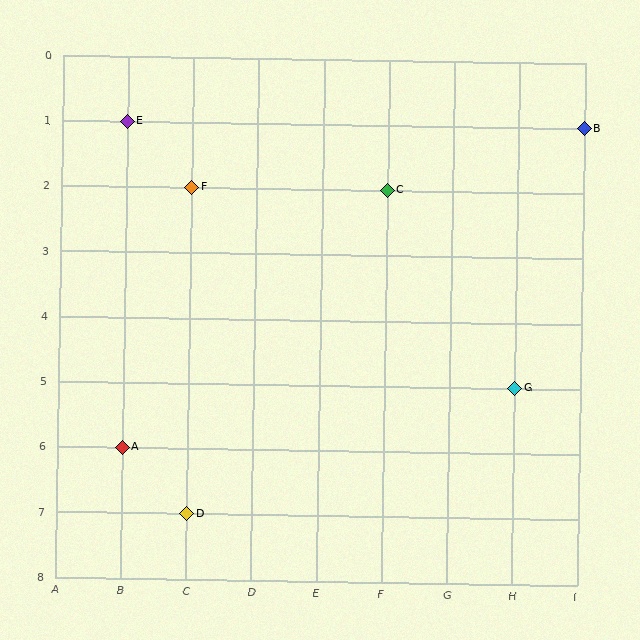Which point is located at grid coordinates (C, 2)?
Point F is at (C, 2).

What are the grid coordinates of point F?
Point F is at grid coordinates (C, 2).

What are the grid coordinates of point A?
Point A is at grid coordinates (B, 6).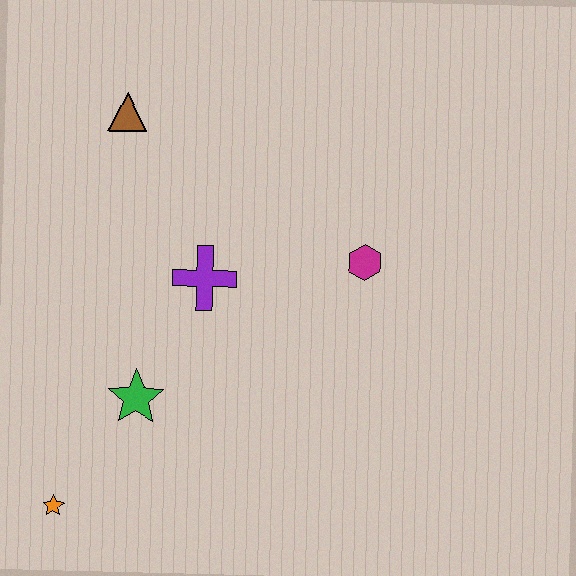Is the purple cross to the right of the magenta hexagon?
No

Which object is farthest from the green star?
The brown triangle is farthest from the green star.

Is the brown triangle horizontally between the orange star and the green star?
Yes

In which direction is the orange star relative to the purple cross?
The orange star is below the purple cross.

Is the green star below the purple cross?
Yes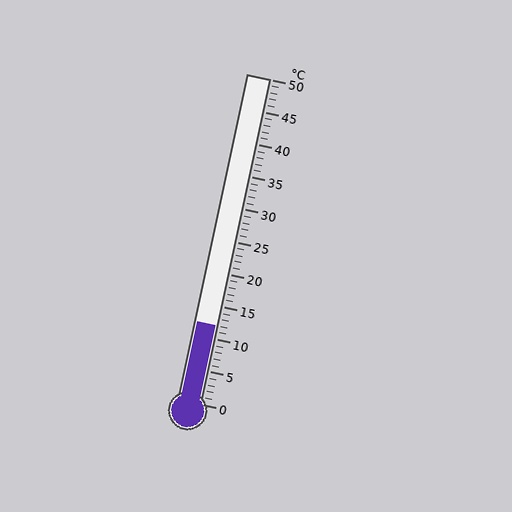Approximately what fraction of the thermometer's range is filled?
The thermometer is filled to approximately 25% of its range.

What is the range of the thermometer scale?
The thermometer scale ranges from 0°C to 50°C.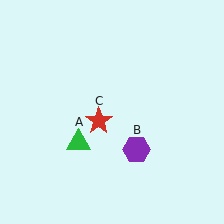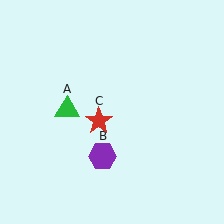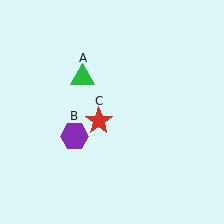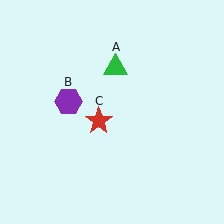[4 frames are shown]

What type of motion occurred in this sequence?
The green triangle (object A), purple hexagon (object B) rotated clockwise around the center of the scene.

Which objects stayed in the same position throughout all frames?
Red star (object C) remained stationary.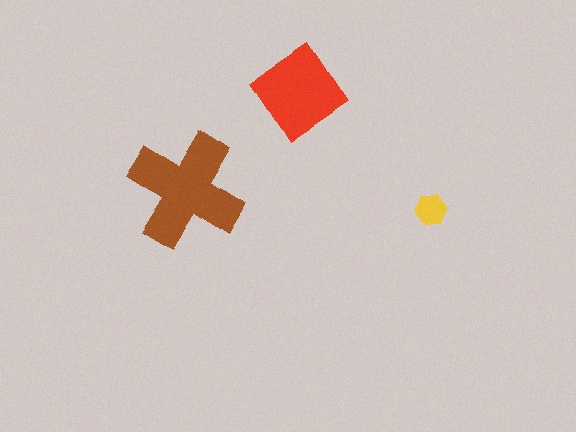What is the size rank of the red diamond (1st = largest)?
2nd.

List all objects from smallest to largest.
The yellow hexagon, the red diamond, the brown cross.